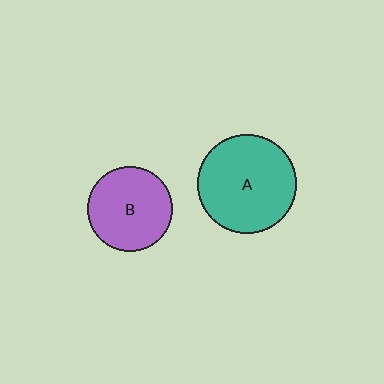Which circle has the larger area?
Circle A (teal).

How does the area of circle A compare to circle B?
Approximately 1.3 times.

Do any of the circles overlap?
No, none of the circles overlap.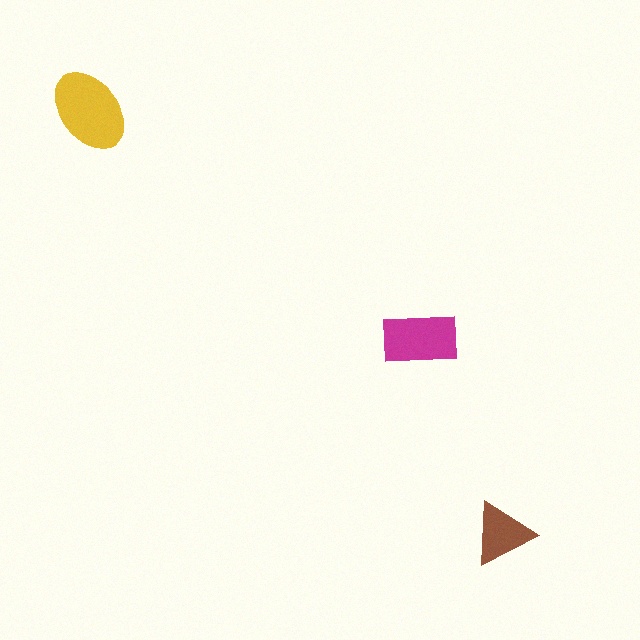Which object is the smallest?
The brown triangle.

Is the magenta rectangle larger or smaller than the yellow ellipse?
Smaller.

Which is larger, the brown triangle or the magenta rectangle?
The magenta rectangle.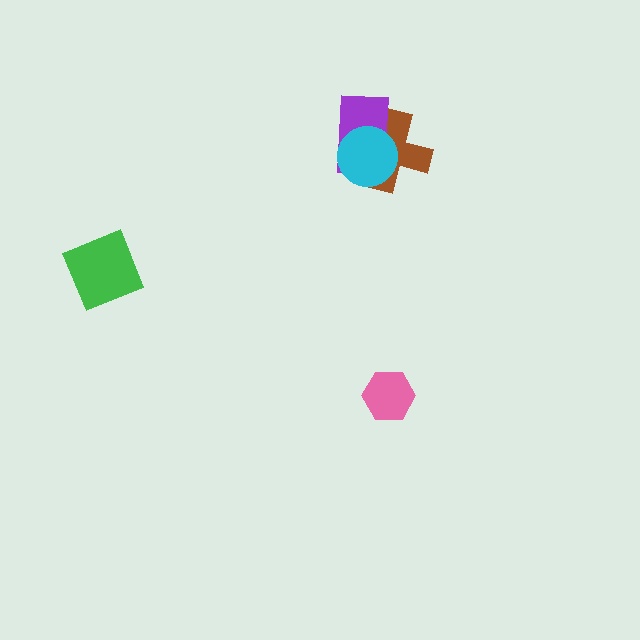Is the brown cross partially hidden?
Yes, it is partially covered by another shape.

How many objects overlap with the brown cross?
2 objects overlap with the brown cross.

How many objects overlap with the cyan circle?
2 objects overlap with the cyan circle.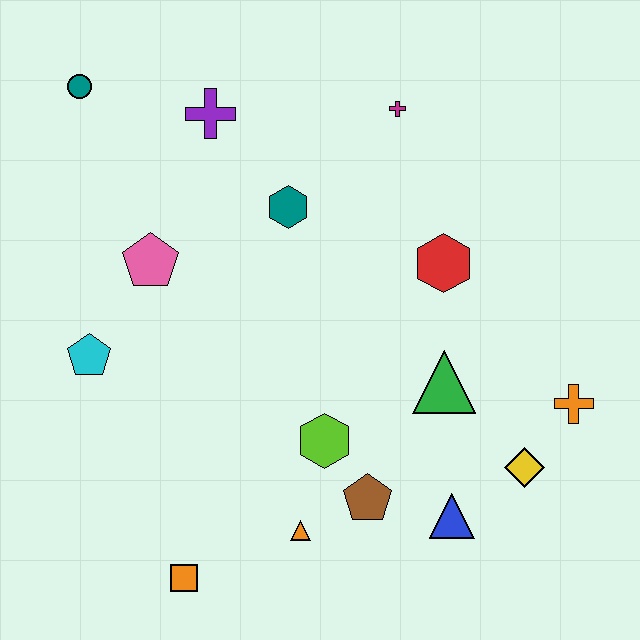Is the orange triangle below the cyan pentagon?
Yes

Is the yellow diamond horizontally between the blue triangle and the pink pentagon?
No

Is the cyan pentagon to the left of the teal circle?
No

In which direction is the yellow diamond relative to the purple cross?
The yellow diamond is below the purple cross.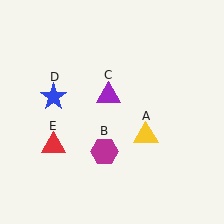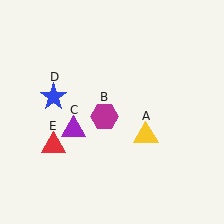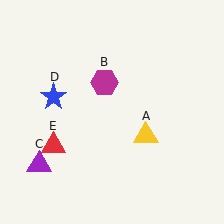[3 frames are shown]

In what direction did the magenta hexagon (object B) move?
The magenta hexagon (object B) moved up.